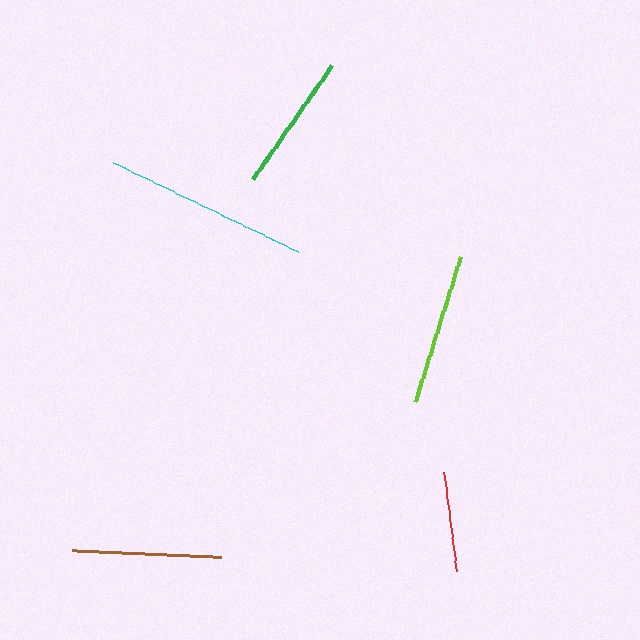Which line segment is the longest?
The cyan line is the longest at approximately 206 pixels.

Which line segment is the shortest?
The red line is the shortest at approximately 100 pixels.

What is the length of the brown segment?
The brown segment is approximately 150 pixels long.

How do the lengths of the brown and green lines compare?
The brown and green lines are approximately the same length.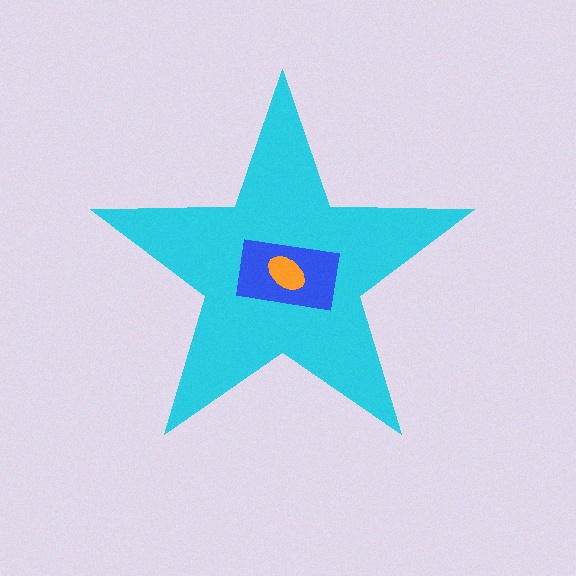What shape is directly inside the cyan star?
The blue rectangle.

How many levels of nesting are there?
3.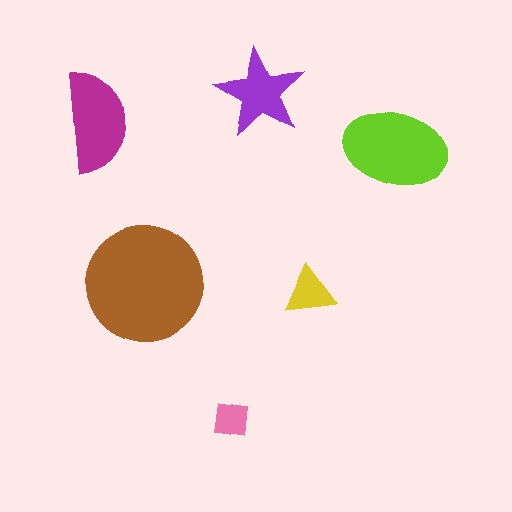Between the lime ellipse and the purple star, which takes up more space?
The lime ellipse.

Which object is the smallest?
The pink square.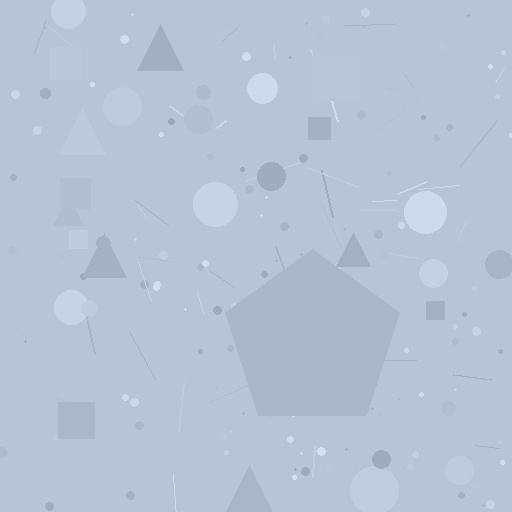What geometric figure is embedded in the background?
A pentagon is embedded in the background.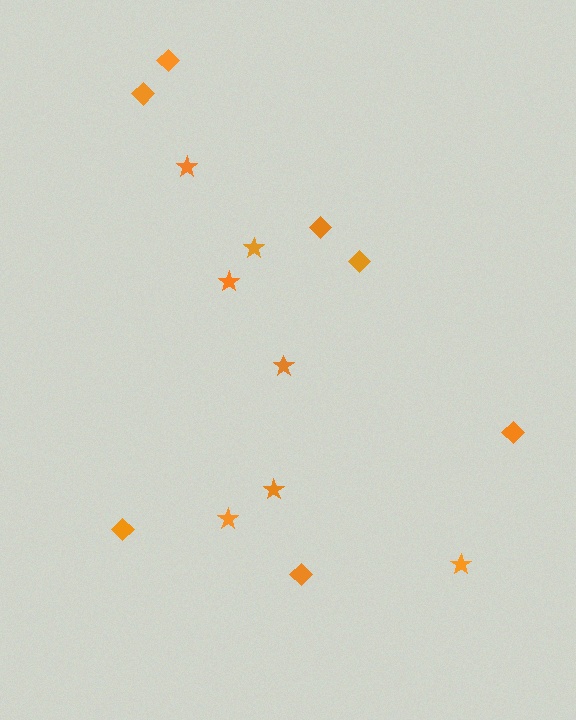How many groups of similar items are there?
There are 2 groups: one group of stars (7) and one group of diamonds (7).